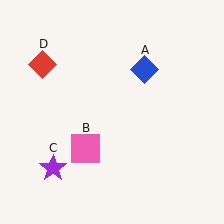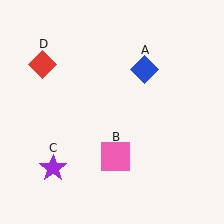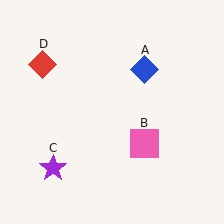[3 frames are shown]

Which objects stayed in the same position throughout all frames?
Blue diamond (object A) and purple star (object C) and red diamond (object D) remained stationary.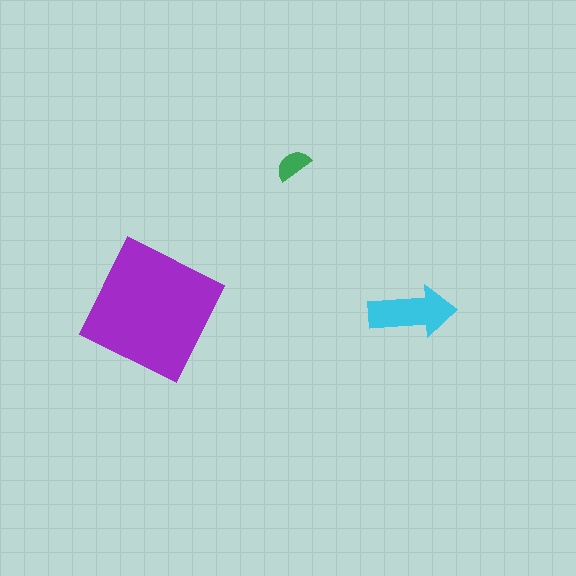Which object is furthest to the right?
The cyan arrow is rightmost.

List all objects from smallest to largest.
The green semicircle, the cyan arrow, the purple square.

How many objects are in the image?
There are 3 objects in the image.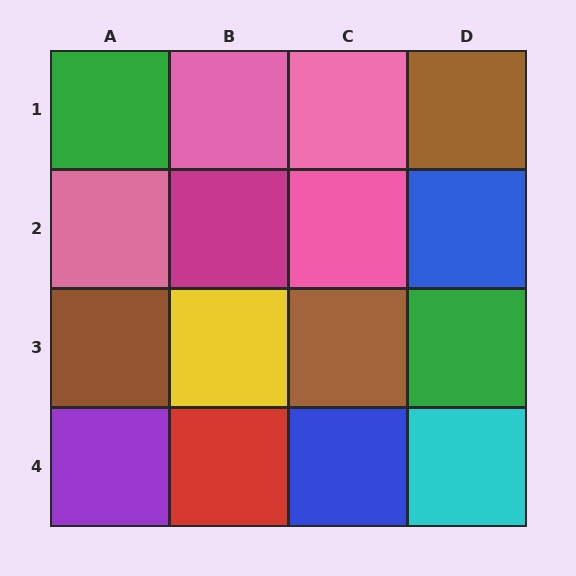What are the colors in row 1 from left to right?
Green, pink, pink, brown.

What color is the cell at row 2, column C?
Pink.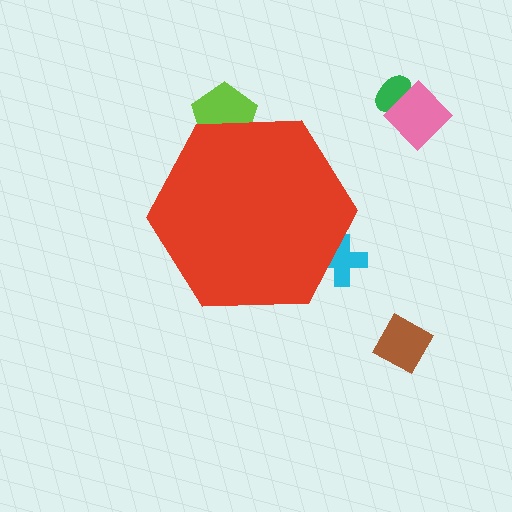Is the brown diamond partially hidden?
No, the brown diamond is fully visible.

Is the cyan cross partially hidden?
Yes, the cyan cross is partially hidden behind the red hexagon.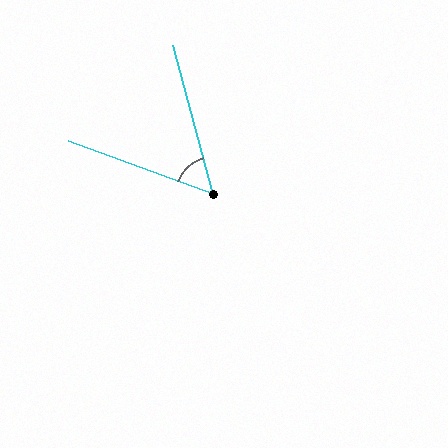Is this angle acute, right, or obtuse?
It is acute.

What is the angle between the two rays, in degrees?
Approximately 55 degrees.